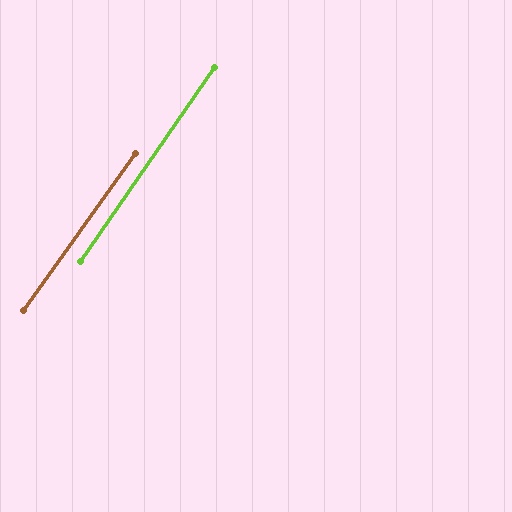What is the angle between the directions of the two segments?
Approximately 1 degree.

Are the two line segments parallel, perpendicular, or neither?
Parallel — their directions differ by only 0.7°.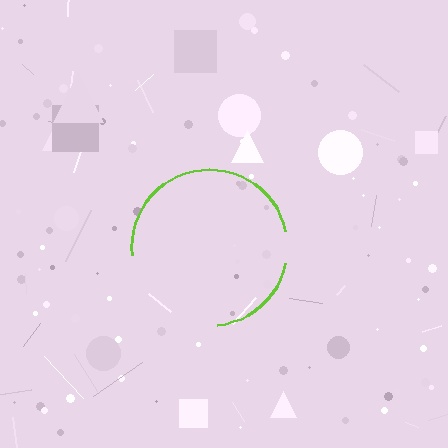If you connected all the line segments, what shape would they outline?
They would outline a circle.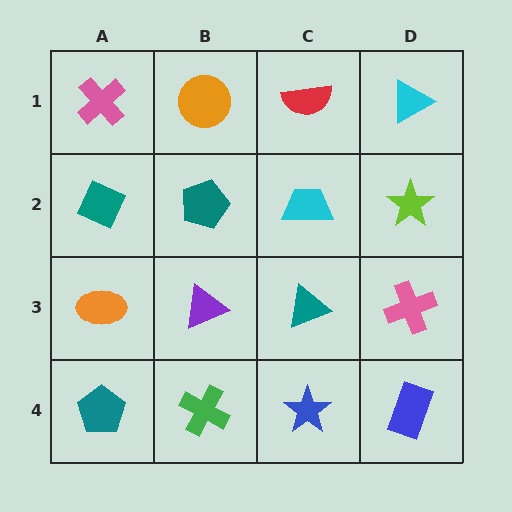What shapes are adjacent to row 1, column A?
A teal diamond (row 2, column A), an orange circle (row 1, column B).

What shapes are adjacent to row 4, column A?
An orange ellipse (row 3, column A), a green cross (row 4, column B).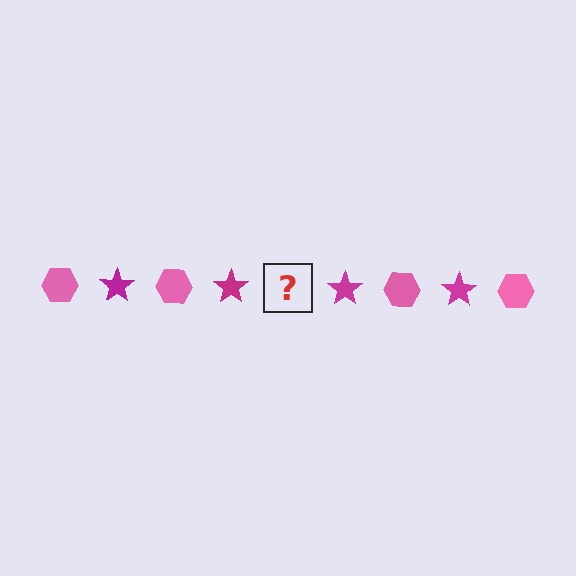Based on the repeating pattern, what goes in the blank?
The blank should be a pink hexagon.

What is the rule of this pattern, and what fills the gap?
The rule is that the pattern alternates between pink hexagon and magenta star. The gap should be filled with a pink hexagon.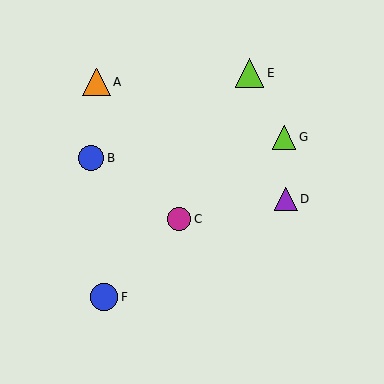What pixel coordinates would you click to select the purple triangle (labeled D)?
Click at (286, 199) to select the purple triangle D.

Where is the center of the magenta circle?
The center of the magenta circle is at (179, 219).